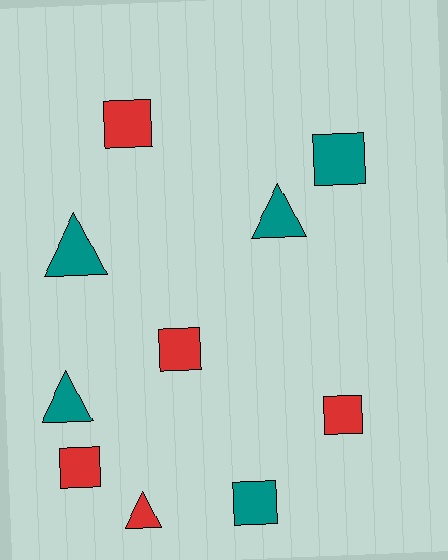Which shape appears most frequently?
Square, with 6 objects.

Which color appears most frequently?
Red, with 5 objects.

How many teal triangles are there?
There are 3 teal triangles.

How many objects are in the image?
There are 10 objects.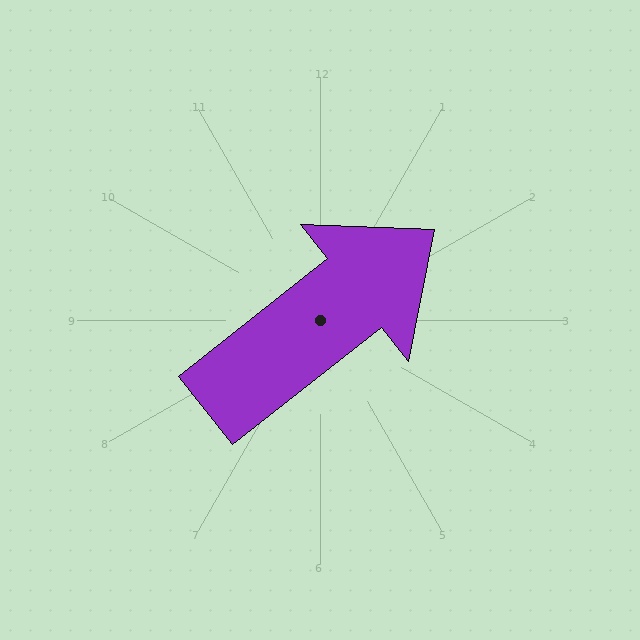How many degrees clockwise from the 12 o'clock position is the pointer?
Approximately 52 degrees.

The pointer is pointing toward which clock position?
Roughly 2 o'clock.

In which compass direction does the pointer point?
Northeast.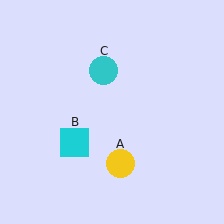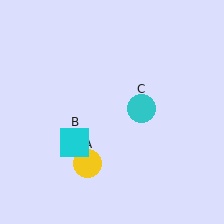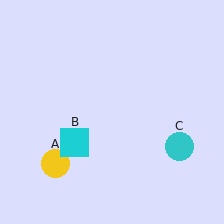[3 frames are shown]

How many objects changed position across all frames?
2 objects changed position: yellow circle (object A), cyan circle (object C).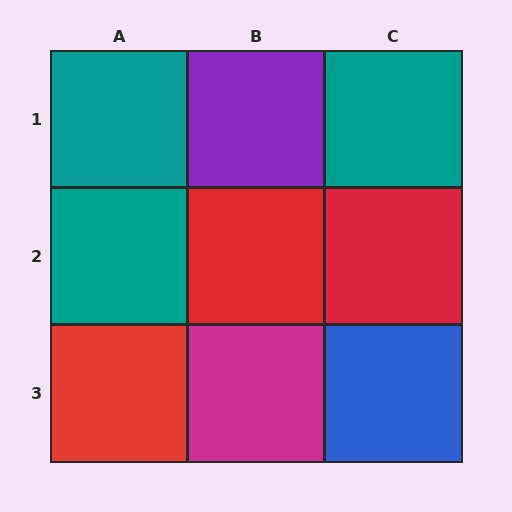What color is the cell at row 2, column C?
Red.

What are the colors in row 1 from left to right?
Teal, purple, teal.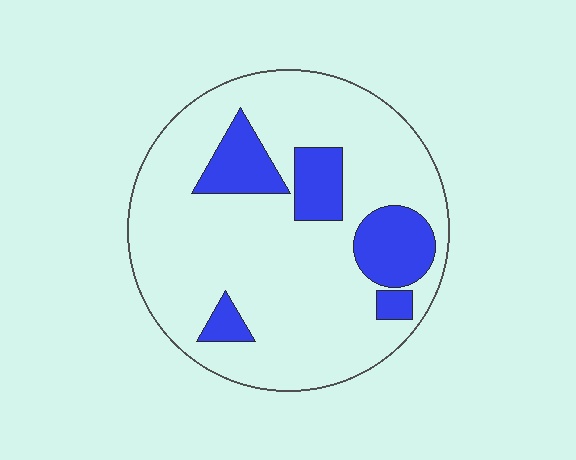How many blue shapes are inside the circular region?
5.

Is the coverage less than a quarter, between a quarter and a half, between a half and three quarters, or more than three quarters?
Less than a quarter.